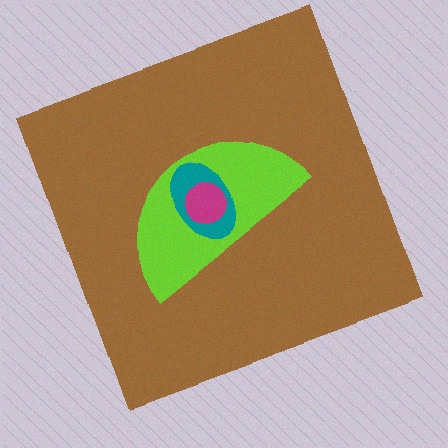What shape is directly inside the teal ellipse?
The magenta circle.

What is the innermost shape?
The magenta circle.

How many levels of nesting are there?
4.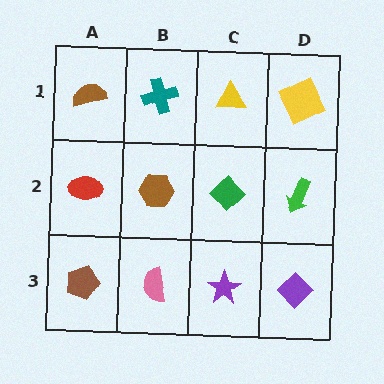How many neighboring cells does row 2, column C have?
4.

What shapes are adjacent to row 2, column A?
A brown semicircle (row 1, column A), a brown pentagon (row 3, column A), a brown hexagon (row 2, column B).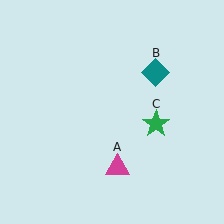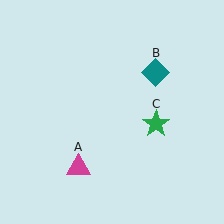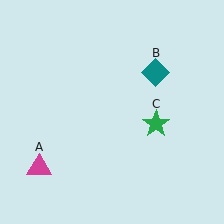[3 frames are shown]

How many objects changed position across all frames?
1 object changed position: magenta triangle (object A).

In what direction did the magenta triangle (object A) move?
The magenta triangle (object A) moved left.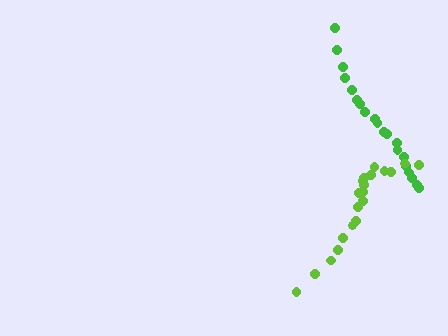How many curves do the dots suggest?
There are 2 distinct paths.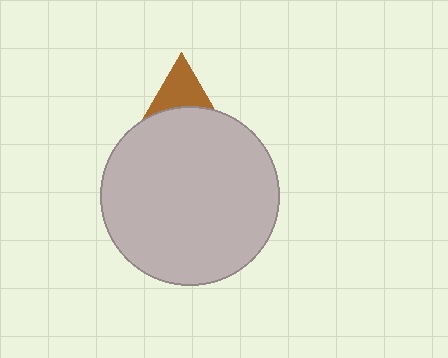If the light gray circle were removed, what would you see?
You would see the complete brown triangle.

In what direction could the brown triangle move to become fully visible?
The brown triangle could move up. That would shift it out from behind the light gray circle entirely.